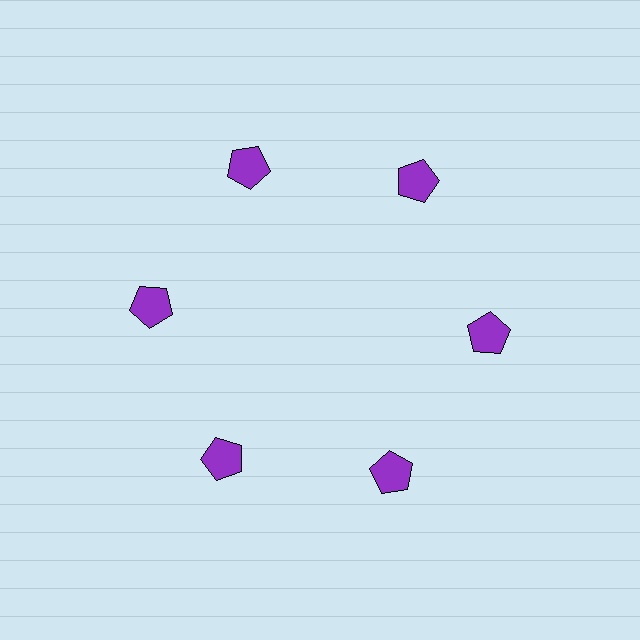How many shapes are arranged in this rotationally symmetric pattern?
There are 6 shapes, arranged in 6 groups of 1.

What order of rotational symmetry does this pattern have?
This pattern has 6-fold rotational symmetry.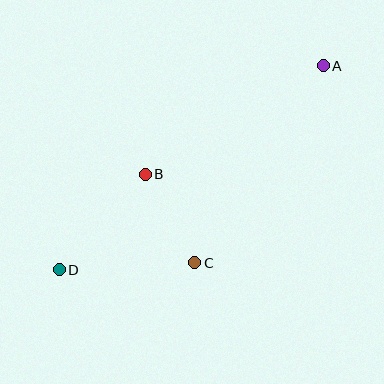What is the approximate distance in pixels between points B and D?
The distance between B and D is approximately 129 pixels.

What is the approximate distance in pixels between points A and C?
The distance between A and C is approximately 235 pixels.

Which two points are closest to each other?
Points B and C are closest to each other.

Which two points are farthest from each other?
Points A and D are farthest from each other.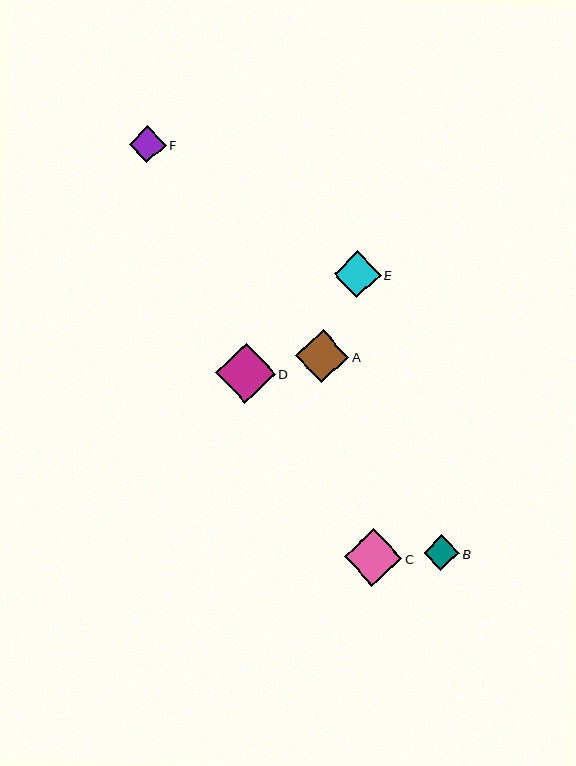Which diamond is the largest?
Diamond D is the largest with a size of approximately 59 pixels.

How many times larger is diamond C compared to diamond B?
Diamond C is approximately 1.6 times the size of diamond B.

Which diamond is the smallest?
Diamond B is the smallest with a size of approximately 36 pixels.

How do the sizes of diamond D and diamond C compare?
Diamond D and diamond C are approximately the same size.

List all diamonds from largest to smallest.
From largest to smallest: D, C, A, E, F, B.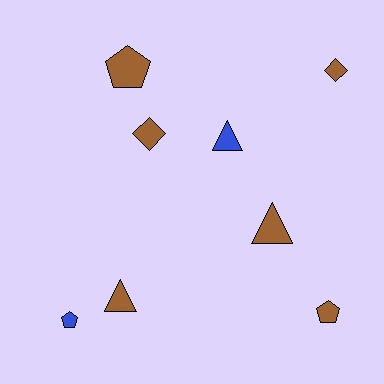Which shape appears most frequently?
Pentagon, with 3 objects.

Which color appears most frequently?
Brown, with 6 objects.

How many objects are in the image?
There are 8 objects.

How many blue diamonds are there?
There are no blue diamonds.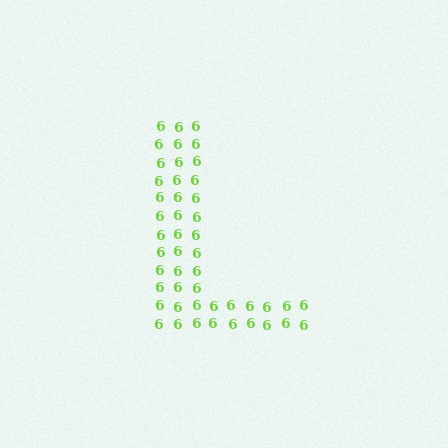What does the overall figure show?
The overall figure shows the letter L.